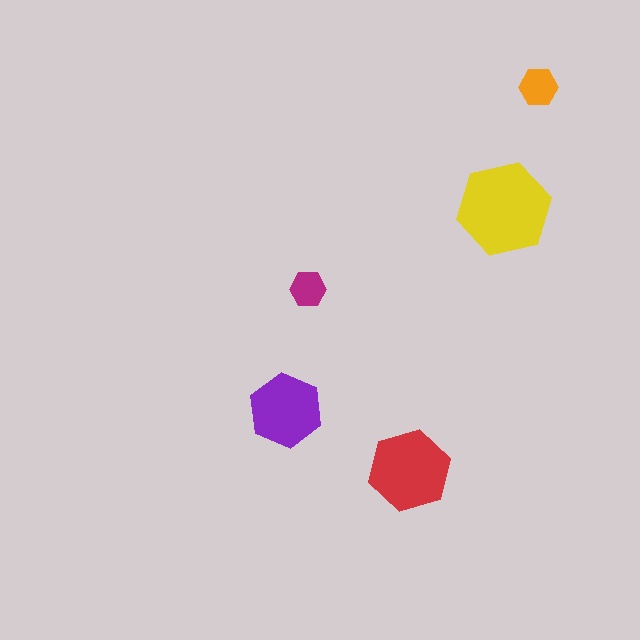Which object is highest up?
The orange hexagon is topmost.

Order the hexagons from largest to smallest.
the yellow one, the red one, the purple one, the orange one, the magenta one.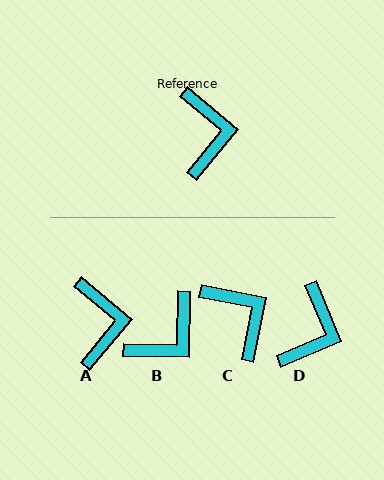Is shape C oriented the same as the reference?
No, it is off by about 29 degrees.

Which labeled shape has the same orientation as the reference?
A.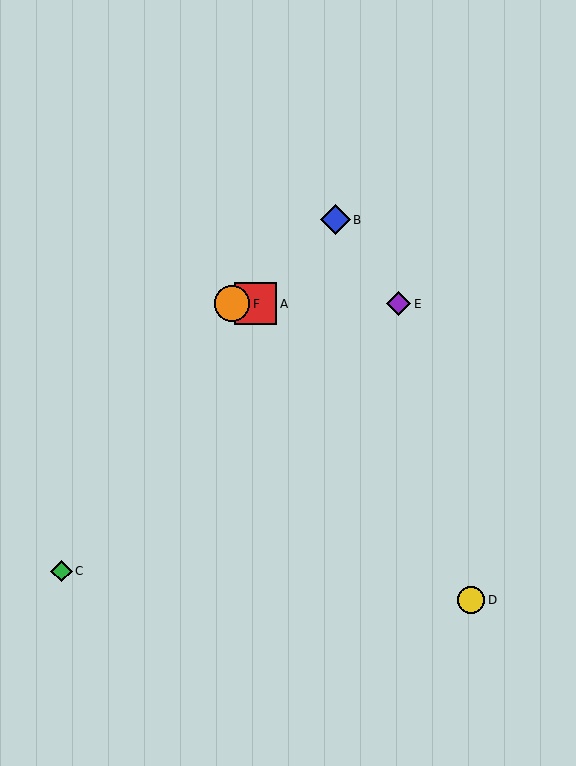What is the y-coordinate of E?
Object E is at y≈304.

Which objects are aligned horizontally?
Objects A, E, F are aligned horizontally.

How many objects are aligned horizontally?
3 objects (A, E, F) are aligned horizontally.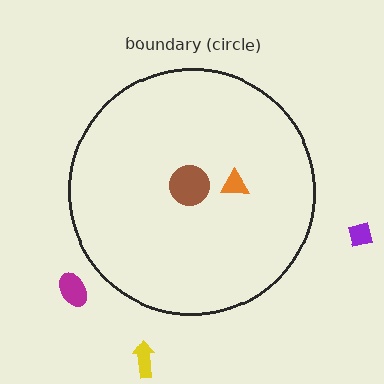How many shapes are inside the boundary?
2 inside, 3 outside.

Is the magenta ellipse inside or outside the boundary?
Outside.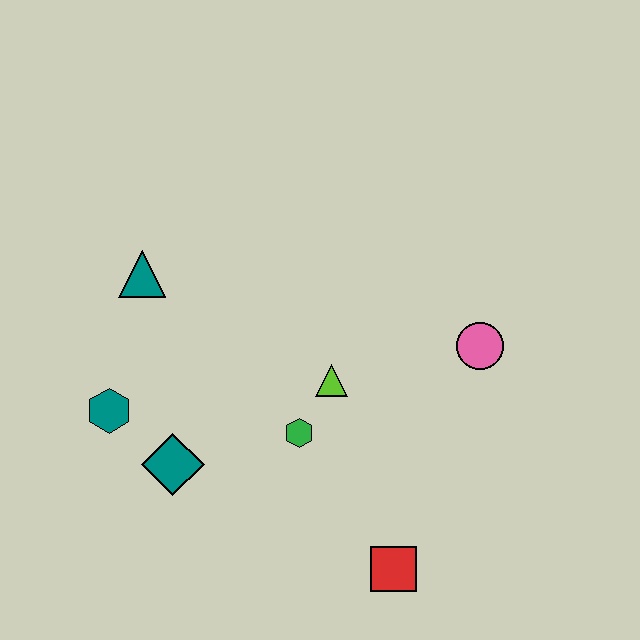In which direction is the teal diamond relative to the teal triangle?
The teal diamond is below the teal triangle.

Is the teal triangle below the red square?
No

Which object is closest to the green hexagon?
The lime triangle is closest to the green hexagon.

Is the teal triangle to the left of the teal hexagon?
No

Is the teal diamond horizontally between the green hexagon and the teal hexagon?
Yes